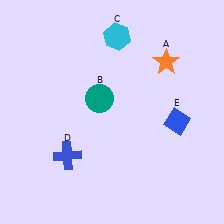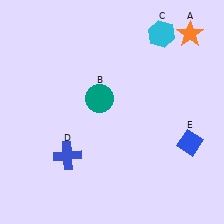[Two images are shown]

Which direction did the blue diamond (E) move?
The blue diamond (E) moved down.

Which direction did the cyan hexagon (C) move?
The cyan hexagon (C) moved right.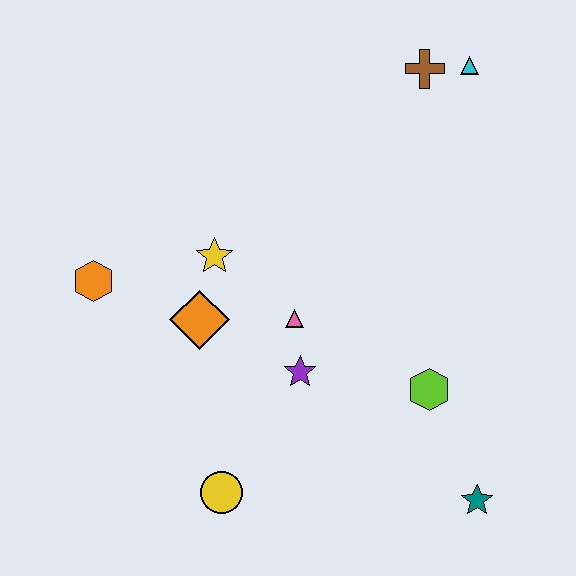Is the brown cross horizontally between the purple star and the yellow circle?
No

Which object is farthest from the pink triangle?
The cyan triangle is farthest from the pink triangle.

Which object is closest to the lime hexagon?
The teal star is closest to the lime hexagon.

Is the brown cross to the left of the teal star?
Yes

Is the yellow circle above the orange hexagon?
No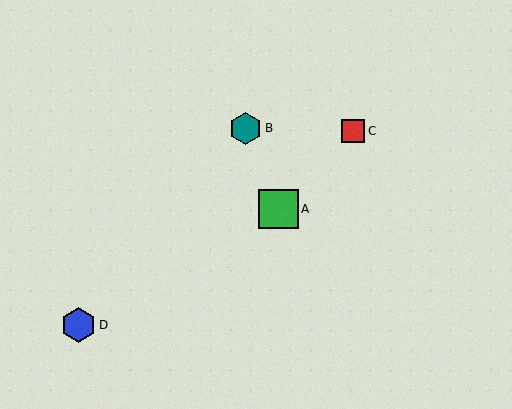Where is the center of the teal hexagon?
The center of the teal hexagon is at (246, 128).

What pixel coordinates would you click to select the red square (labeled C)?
Click at (353, 131) to select the red square C.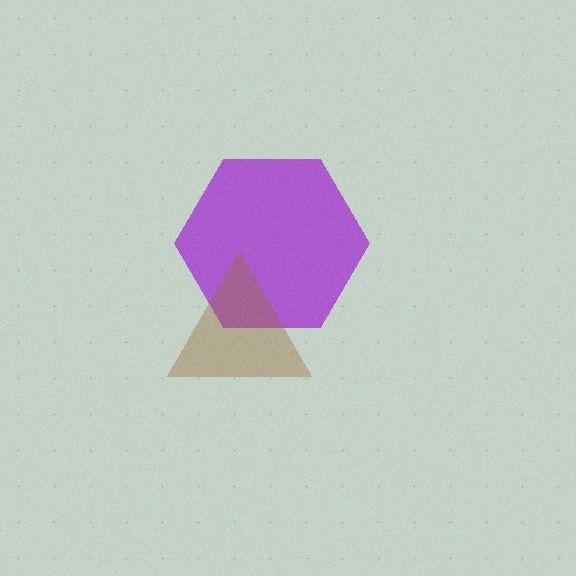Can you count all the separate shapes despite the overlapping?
Yes, there are 2 separate shapes.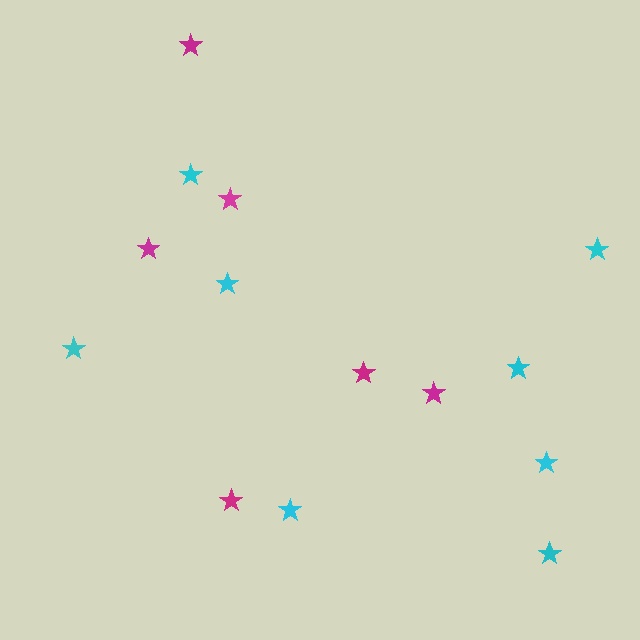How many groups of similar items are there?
There are 2 groups: one group of magenta stars (6) and one group of cyan stars (8).